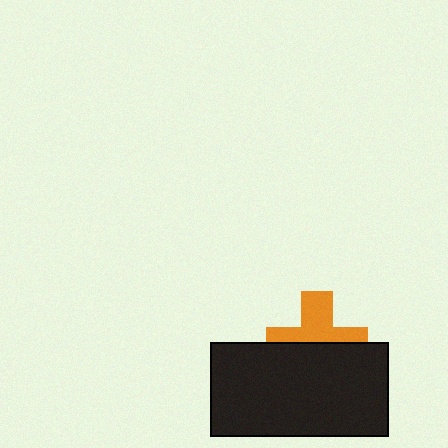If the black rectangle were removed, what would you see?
You would see the complete orange cross.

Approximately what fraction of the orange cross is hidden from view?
Roughly 52% of the orange cross is hidden behind the black rectangle.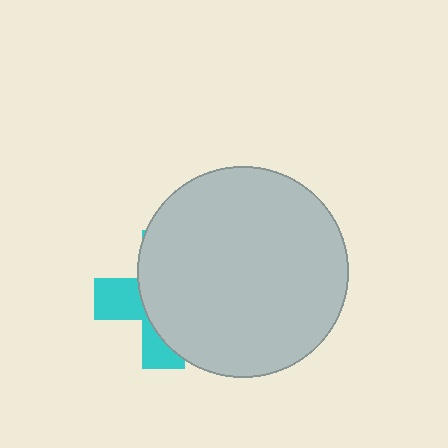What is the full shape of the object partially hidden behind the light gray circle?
The partially hidden object is a cyan cross.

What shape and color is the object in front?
The object in front is a light gray circle.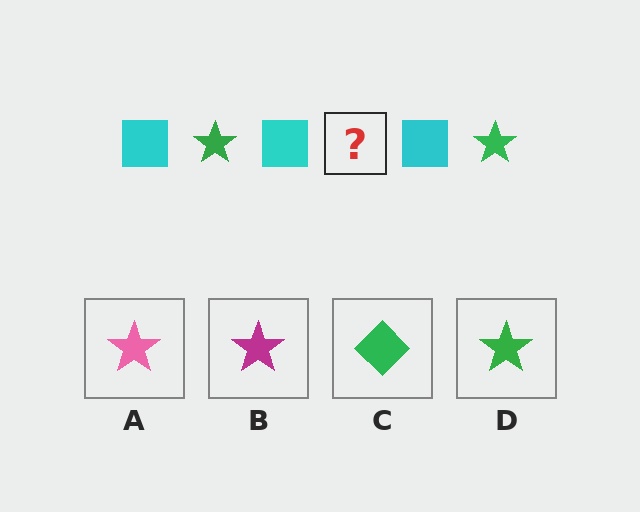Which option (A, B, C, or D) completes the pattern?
D.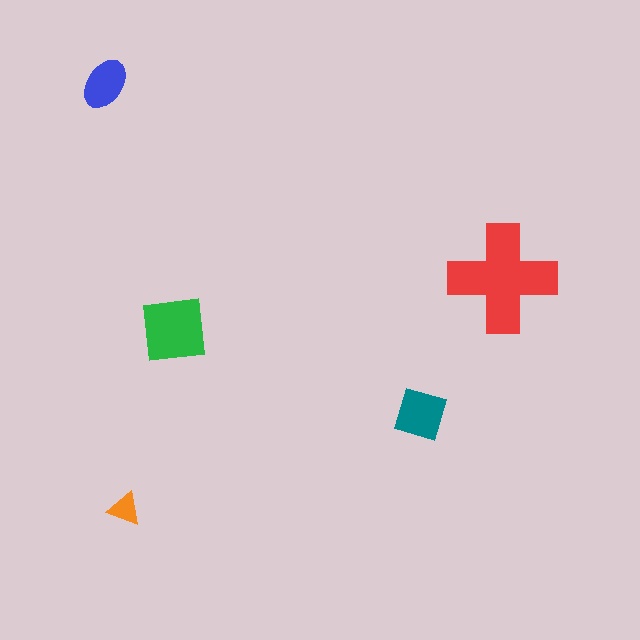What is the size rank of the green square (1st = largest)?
2nd.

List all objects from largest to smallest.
The red cross, the green square, the teal diamond, the blue ellipse, the orange triangle.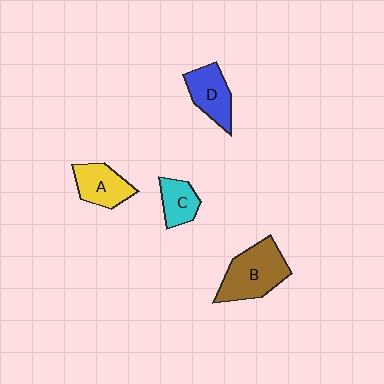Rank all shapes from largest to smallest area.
From largest to smallest: B (brown), D (blue), A (yellow), C (cyan).